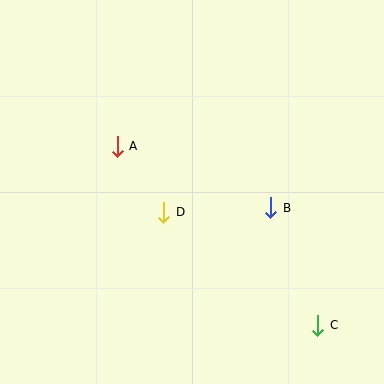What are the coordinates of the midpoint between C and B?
The midpoint between C and B is at (294, 267).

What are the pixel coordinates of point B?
Point B is at (271, 208).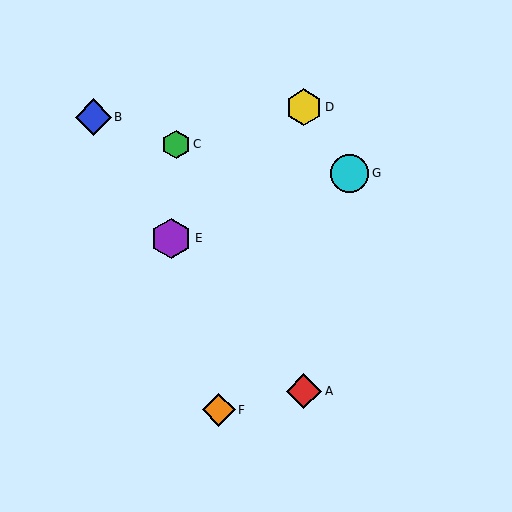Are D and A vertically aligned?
Yes, both are at x≈304.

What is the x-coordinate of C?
Object C is at x≈176.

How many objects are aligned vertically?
2 objects (A, D) are aligned vertically.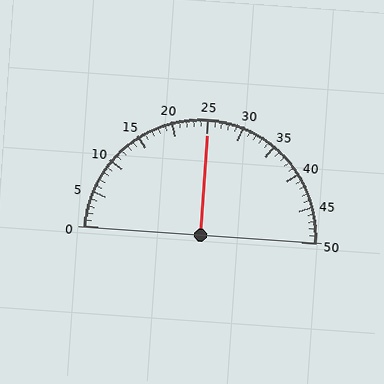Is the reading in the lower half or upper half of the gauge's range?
The reading is in the upper half of the range (0 to 50).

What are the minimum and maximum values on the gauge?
The gauge ranges from 0 to 50.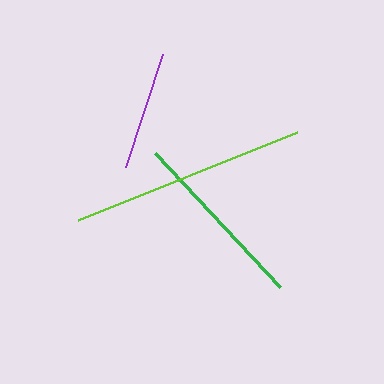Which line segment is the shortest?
The purple line is the shortest at approximately 119 pixels.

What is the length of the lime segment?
The lime segment is approximately 235 pixels long.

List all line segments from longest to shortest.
From longest to shortest: lime, green, purple.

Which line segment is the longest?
The lime line is the longest at approximately 235 pixels.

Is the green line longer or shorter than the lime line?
The lime line is longer than the green line.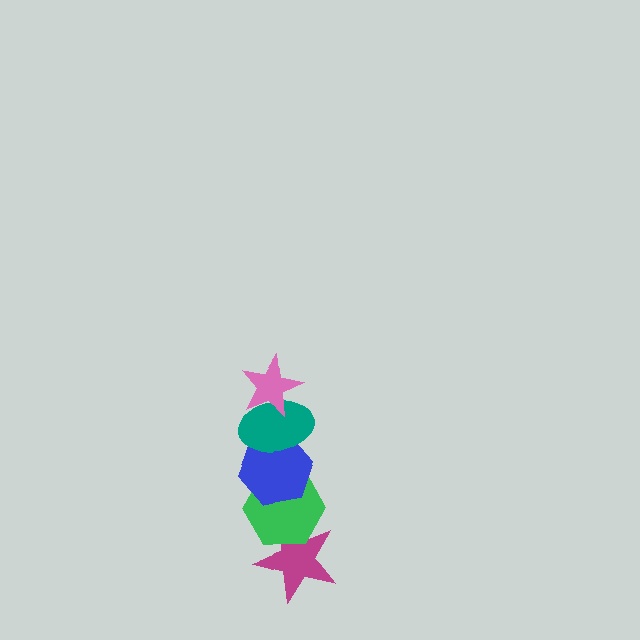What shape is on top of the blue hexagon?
The teal ellipse is on top of the blue hexagon.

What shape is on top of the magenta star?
The green hexagon is on top of the magenta star.